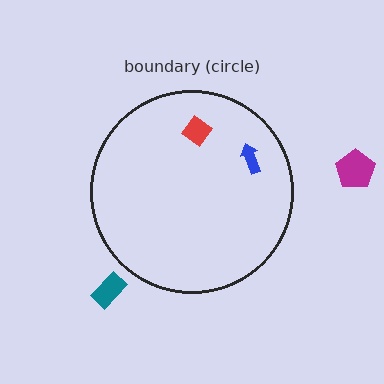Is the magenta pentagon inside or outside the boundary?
Outside.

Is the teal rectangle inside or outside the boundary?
Outside.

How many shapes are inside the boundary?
2 inside, 2 outside.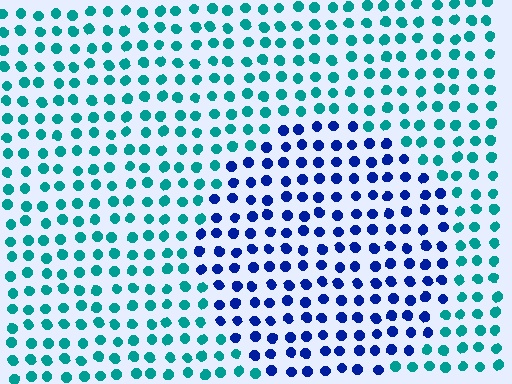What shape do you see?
I see a circle.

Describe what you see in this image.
The image is filled with small teal elements in a uniform arrangement. A circle-shaped region is visible where the elements are tinted to a slightly different hue, forming a subtle color boundary.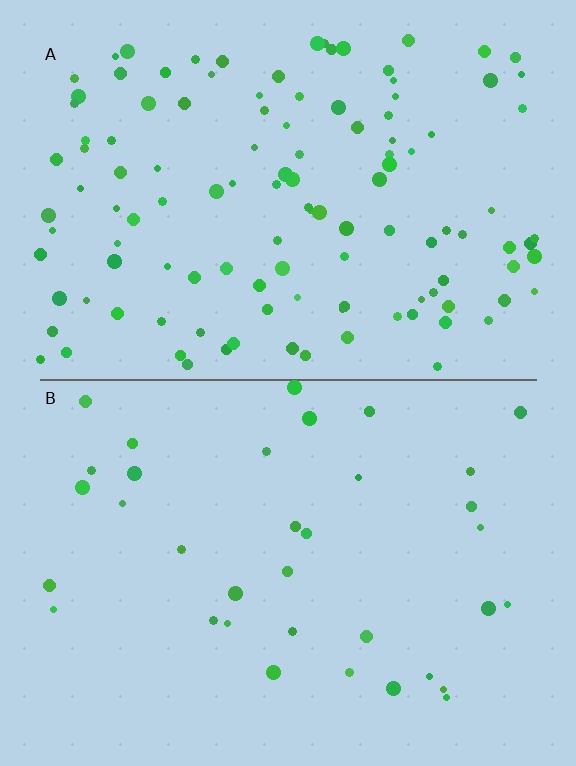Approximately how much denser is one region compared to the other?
Approximately 3.4× — region A over region B.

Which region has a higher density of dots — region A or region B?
A (the top).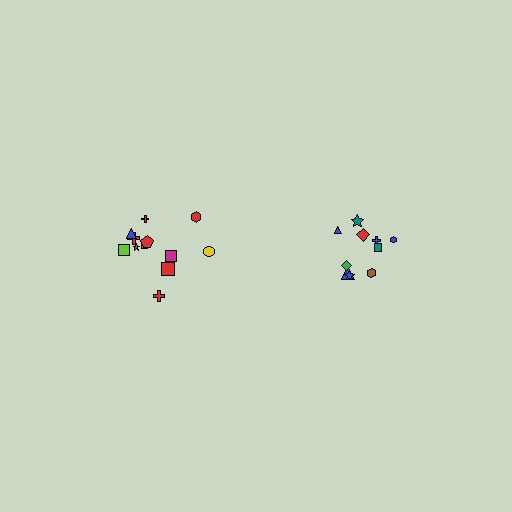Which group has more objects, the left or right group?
The left group.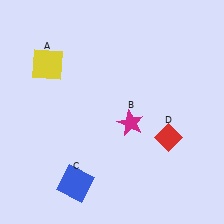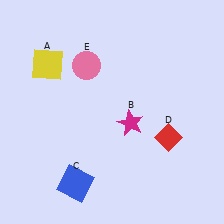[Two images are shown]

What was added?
A pink circle (E) was added in Image 2.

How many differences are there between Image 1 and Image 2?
There is 1 difference between the two images.